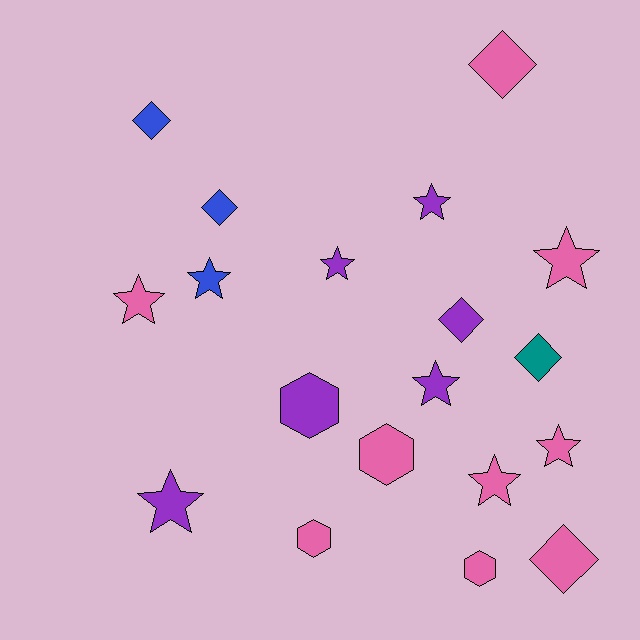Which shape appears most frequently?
Star, with 9 objects.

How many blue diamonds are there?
There are 2 blue diamonds.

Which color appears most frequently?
Pink, with 9 objects.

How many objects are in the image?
There are 19 objects.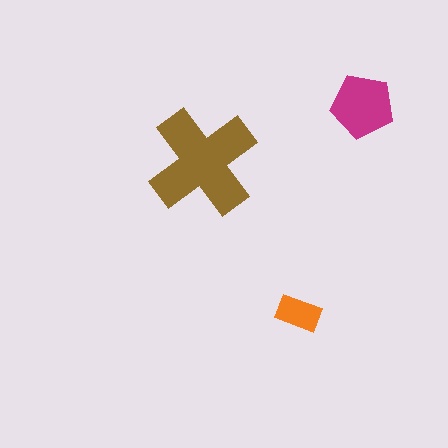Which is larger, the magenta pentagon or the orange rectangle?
The magenta pentagon.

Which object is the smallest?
The orange rectangle.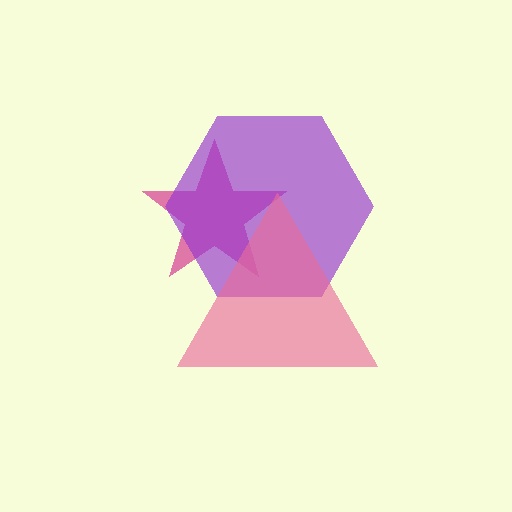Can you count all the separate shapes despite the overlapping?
Yes, there are 3 separate shapes.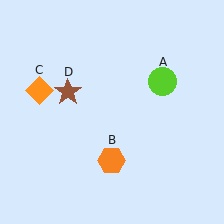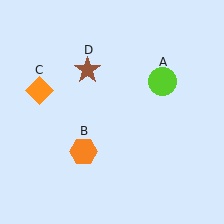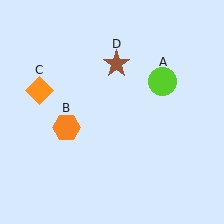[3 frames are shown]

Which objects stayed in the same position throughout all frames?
Lime circle (object A) and orange diamond (object C) remained stationary.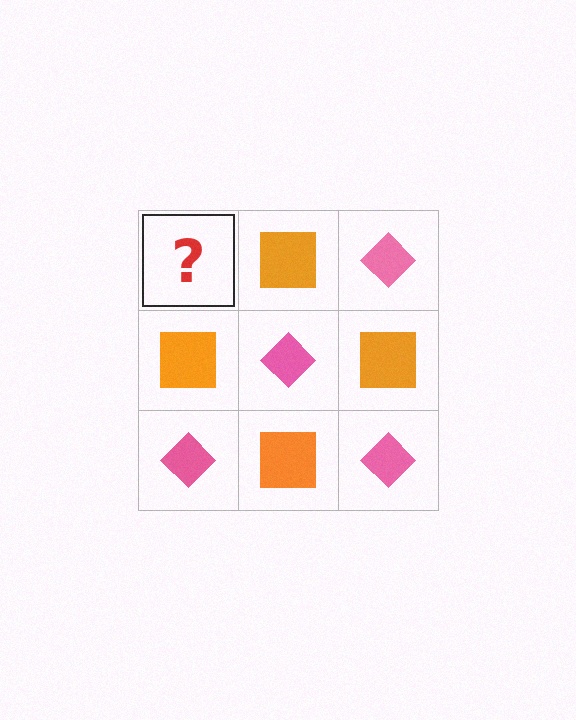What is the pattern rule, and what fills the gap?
The rule is that it alternates pink diamond and orange square in a checkerboard pattern. The gap should be filled with a pink diamond.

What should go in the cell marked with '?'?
The missing cell should contain a pink diamond.